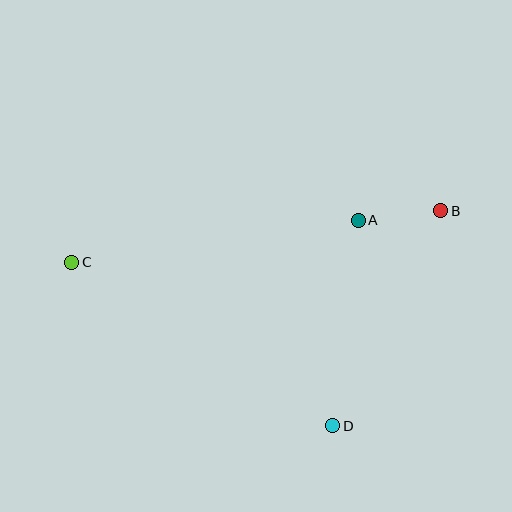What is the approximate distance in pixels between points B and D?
The distance between B and D is approximately 241 pixels.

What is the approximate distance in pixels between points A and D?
The distance between A and D is approximately 207 pixels.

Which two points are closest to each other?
Points A and B are closest to each other.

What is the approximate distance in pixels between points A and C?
The distance between A and C is approximately 290 pixels.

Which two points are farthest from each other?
Points B and C are farthest from each other.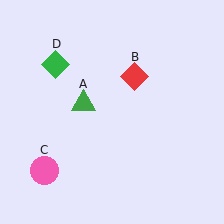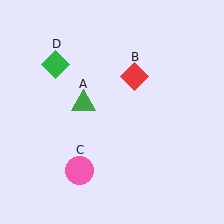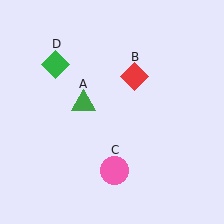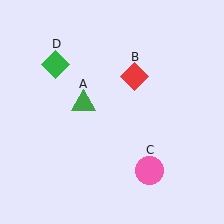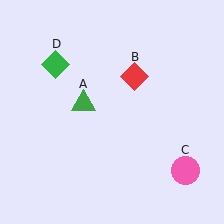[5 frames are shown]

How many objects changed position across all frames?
1 object changed position: pink circle (object C).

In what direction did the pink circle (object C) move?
The pink circle (object C) moved right.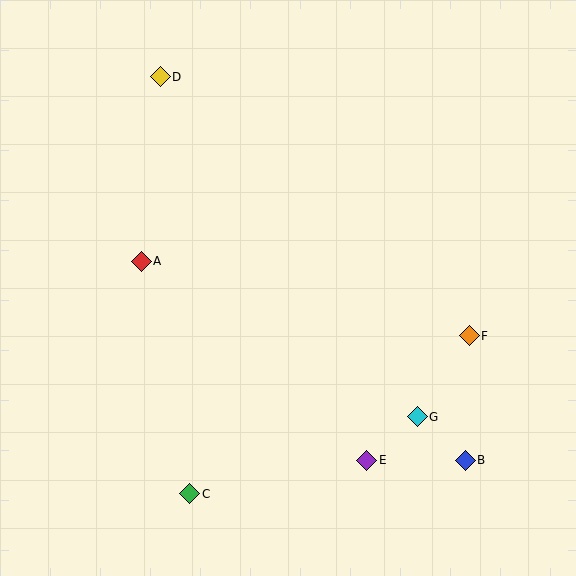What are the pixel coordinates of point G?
Point G is at (417, 417).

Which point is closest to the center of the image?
Point A at (141, 261) is closest to the center.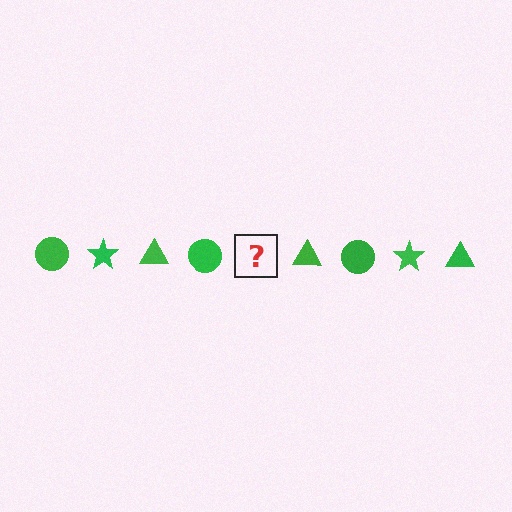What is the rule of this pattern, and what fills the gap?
The rule is that the pattern cycles through circle, star, triangle shapes in green. The gap should be filled with a green star.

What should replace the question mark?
The question mark should be replaced with a green star.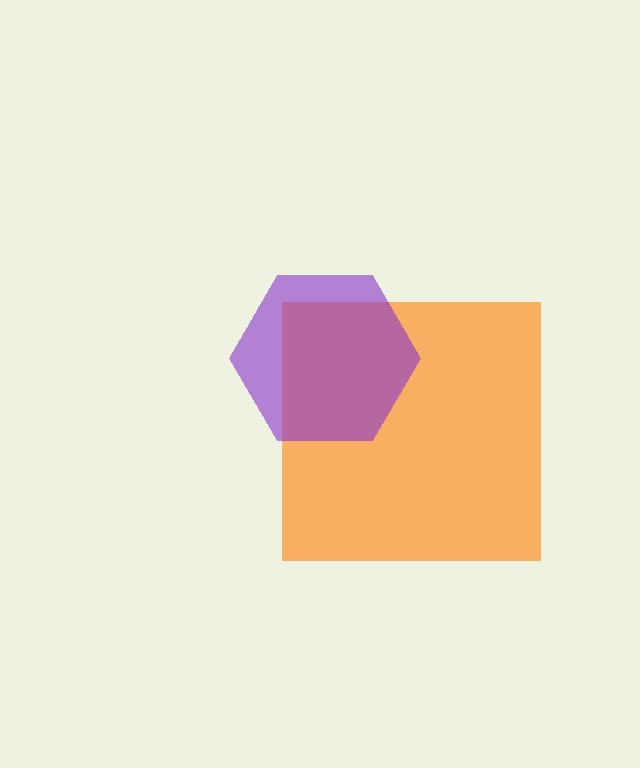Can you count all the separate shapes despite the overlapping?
Yes, there are 2 separate shapes.